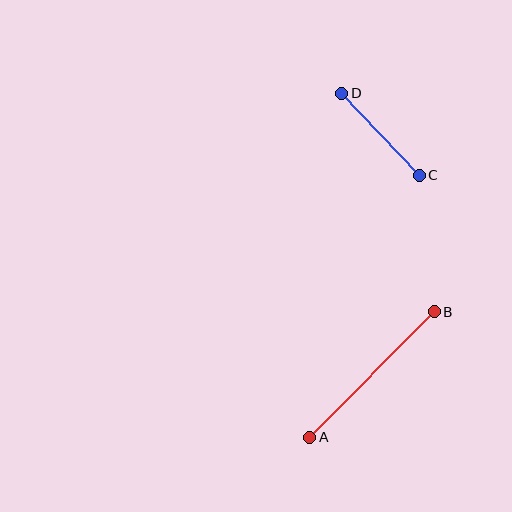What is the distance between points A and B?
The distance is approximately 177 pixels.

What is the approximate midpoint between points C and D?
The midpoint is at approximately (381, 134) pixels.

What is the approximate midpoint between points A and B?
The midpoint is at approximately (372, 375) pixels.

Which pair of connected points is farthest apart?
Points A and B are farthest apart.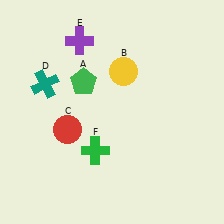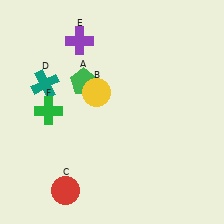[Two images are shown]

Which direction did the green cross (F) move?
The green cross (F) moved left.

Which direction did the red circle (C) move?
The red circle (C) moved down.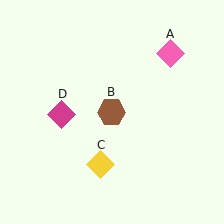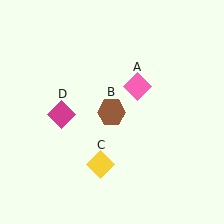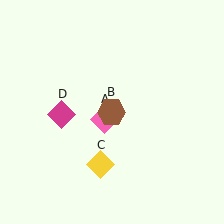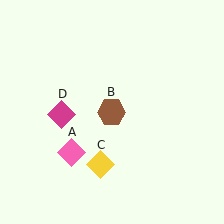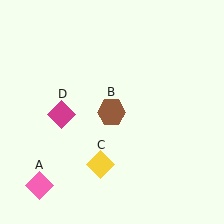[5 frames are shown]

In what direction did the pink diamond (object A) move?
The pink diamond (object A) moved down and to the left.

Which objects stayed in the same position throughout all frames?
Brown hexagon (object B) and yellow diamond (object C) and magenta diamond (object D) remained stationary.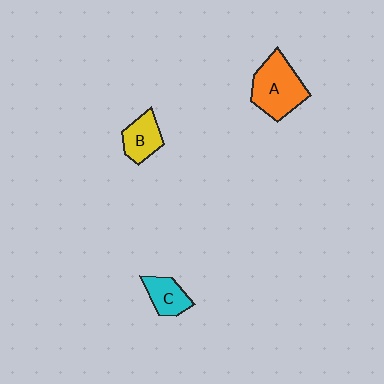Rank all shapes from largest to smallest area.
From largest to smallest: A (orange), B (yellow), C (cyan).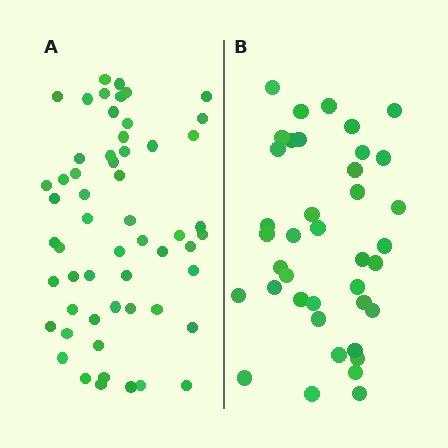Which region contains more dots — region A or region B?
Region A (the left region) has more dots.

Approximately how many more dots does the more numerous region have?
Region A has approximately 15 more dots than region B.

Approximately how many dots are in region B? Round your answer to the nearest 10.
About 40 dots. (The exact count is 39, which rounds to 40.)